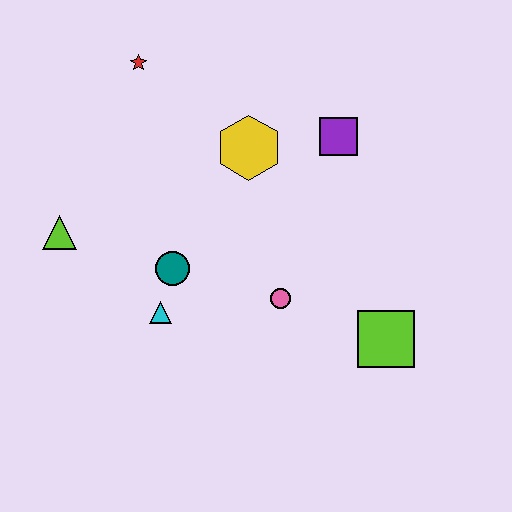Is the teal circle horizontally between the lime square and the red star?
Yes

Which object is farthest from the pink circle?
The red star is farthest from the pink circle.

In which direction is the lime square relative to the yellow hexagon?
The lime square is below the yellow hexagon.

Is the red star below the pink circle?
No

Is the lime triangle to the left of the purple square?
Yes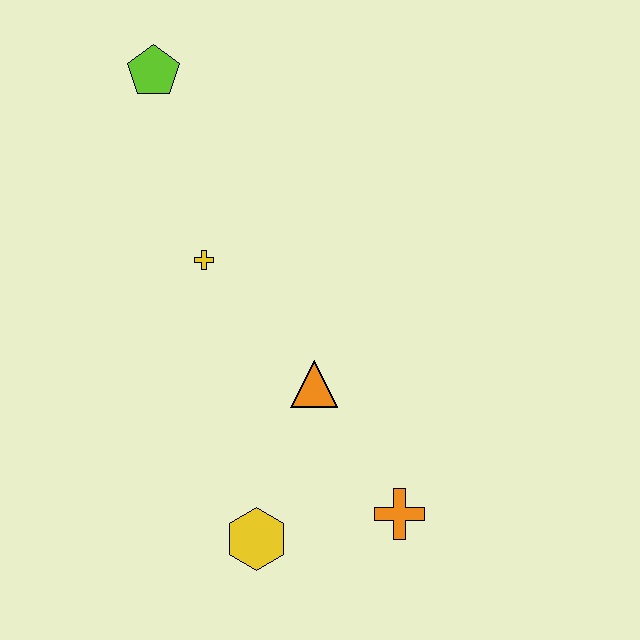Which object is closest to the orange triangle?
The orange cross is closest to the orange triangle.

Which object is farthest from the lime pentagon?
The orange cross is farthest from the lime pentagon.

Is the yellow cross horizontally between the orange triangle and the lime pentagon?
Yes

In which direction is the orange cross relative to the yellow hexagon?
The orange cross is to the right of the yellow hexagon.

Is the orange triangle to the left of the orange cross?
Yes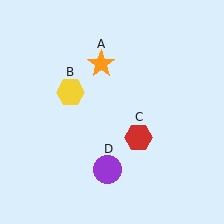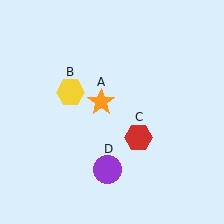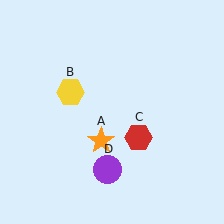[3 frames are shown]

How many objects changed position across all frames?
1 object changed position: orange star (object A).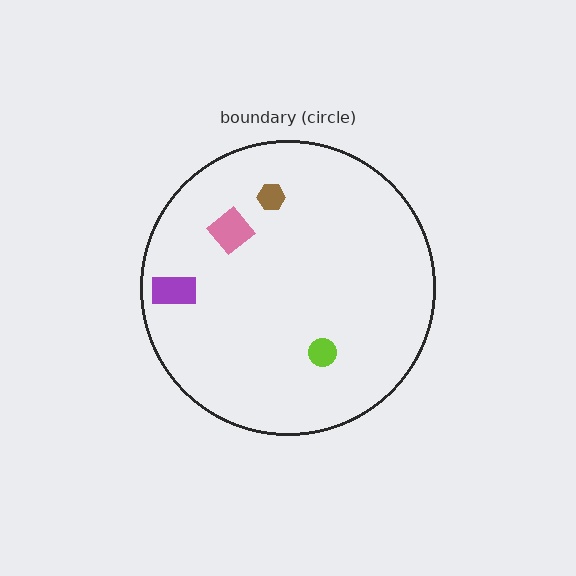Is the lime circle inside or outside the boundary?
Inside.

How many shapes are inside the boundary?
4 inside, 0 outside.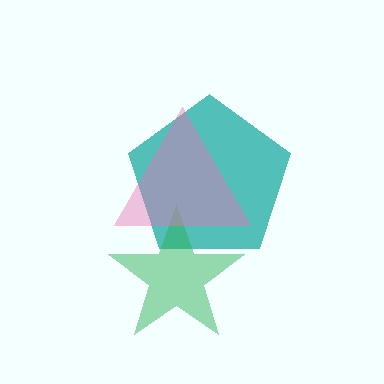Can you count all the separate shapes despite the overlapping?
Yes, there are 3 separate shapes.